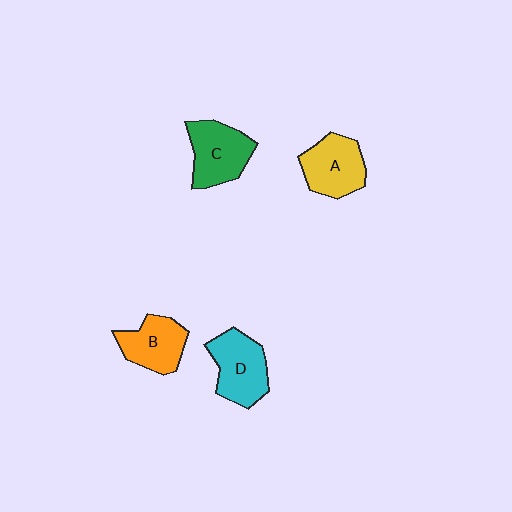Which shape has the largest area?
Shape D (cyan).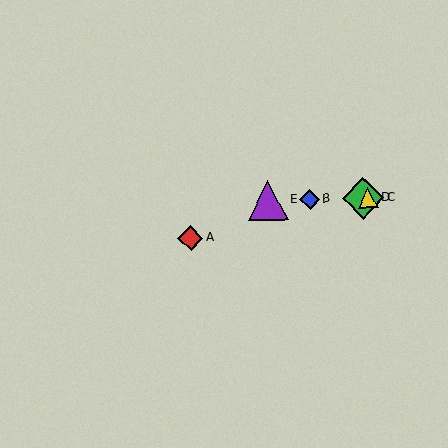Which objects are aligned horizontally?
Objects B, C, D, E are aligned horizontally.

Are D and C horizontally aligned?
Yes, both are at y≈198.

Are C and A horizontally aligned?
No, C is at y≈198 and A is at y≈238.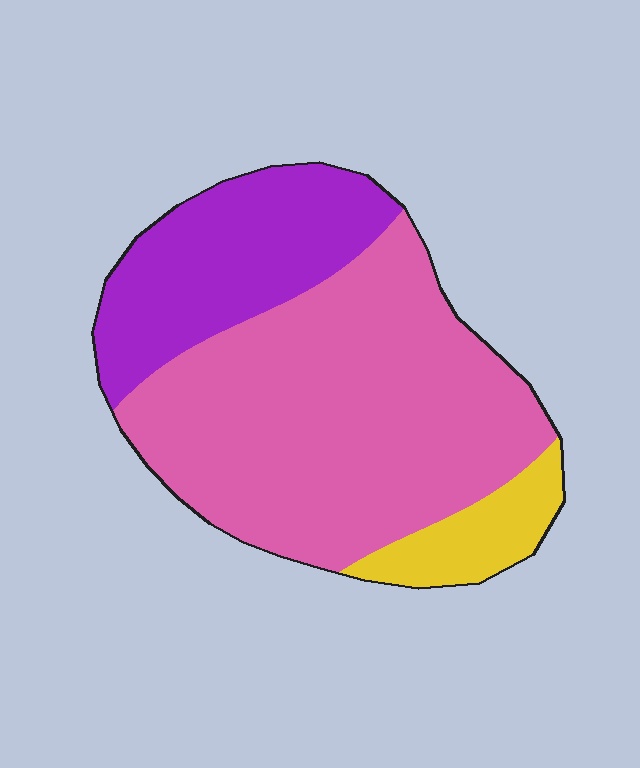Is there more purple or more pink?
Pink.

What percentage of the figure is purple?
Purple covers 27% of the figure.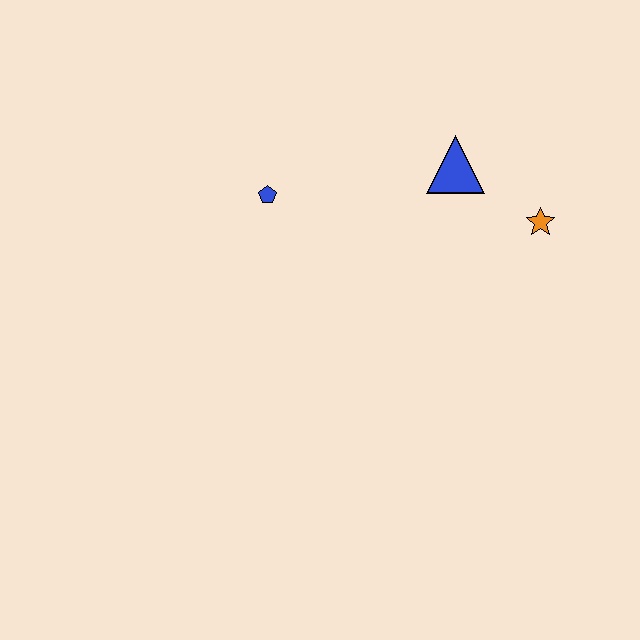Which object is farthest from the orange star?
The blue pentagon is farthest from the orange star.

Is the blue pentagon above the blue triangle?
No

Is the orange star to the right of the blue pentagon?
Yes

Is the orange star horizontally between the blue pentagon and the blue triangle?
No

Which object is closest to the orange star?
The blue triangle is closest to the orange star.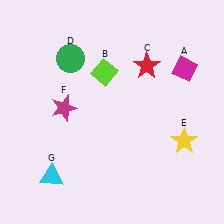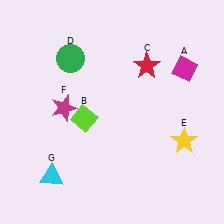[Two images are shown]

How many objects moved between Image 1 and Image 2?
1 object moved between the two images.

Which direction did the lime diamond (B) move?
The lime diamond (B) moved down.